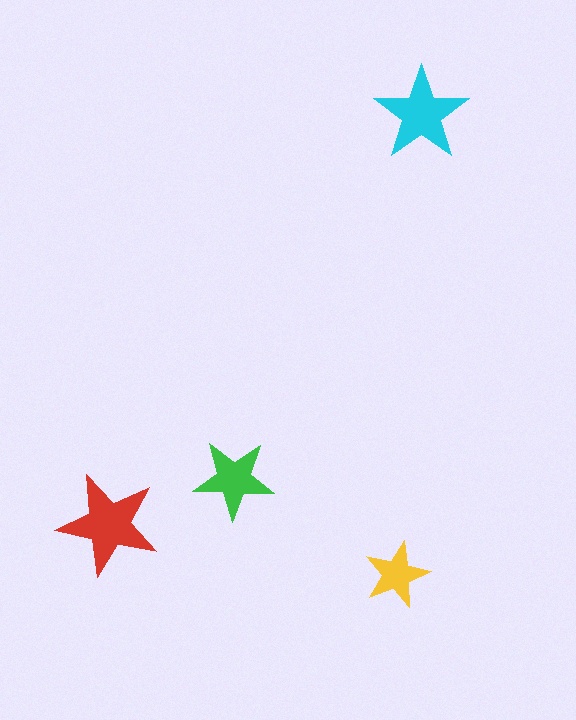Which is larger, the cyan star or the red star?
The red one.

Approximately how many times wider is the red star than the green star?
About 1.5 times wider.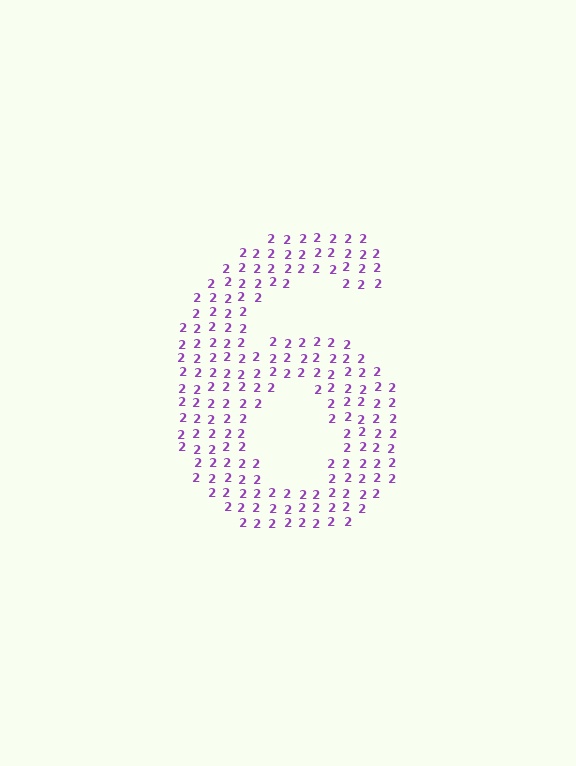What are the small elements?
The small elements are digit 2's.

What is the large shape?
The large shape is the digit 6.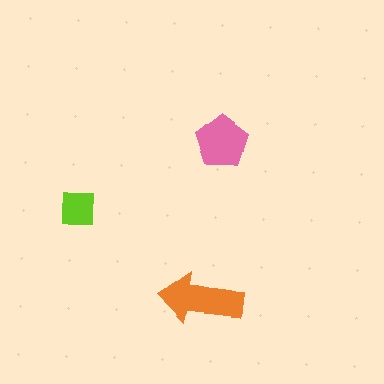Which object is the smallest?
The lime square.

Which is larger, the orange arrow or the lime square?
The orange arrow.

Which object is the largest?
The orange arrow.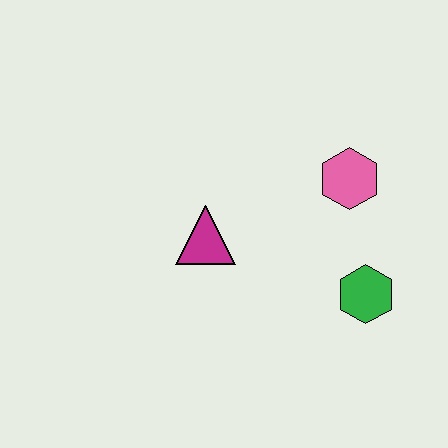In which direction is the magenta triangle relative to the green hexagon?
The magenta triangle is to the left of the green hexagon.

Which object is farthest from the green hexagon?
The magenta triangle is farthest from the green hexagon.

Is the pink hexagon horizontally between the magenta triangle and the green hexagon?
Yes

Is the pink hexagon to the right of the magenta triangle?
Yes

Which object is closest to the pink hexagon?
The green hexagon is closest to the pink hexagon.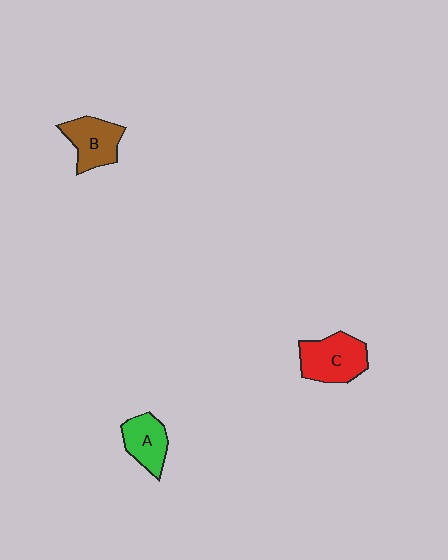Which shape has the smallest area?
Shape A (green).